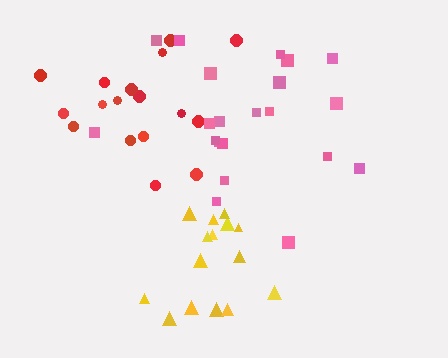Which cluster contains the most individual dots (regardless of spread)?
Pink (21).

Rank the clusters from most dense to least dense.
yellow, pink, red.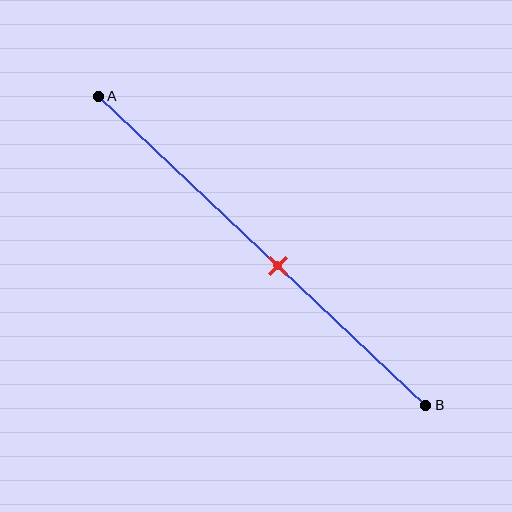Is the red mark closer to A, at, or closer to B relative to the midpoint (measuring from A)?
The red mark is closer to point B than the midpoint of segment AB.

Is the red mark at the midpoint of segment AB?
No, the mark is at about 55% from A, not at the 50% midpoint.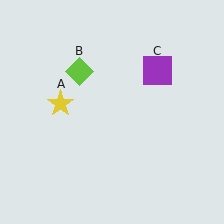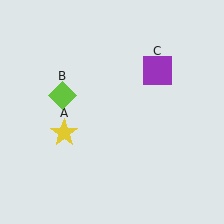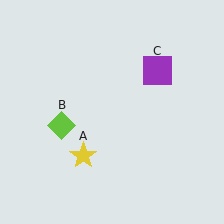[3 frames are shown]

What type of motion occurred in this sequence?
The yellow star (object A), lime diamond (object B) rotated counterclockwise around the center of the scene.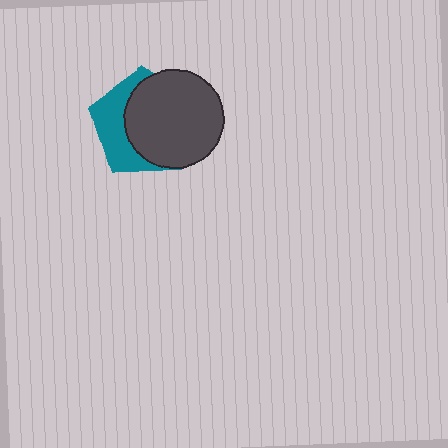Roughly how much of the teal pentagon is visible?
A small part of it is visible (roughly 38%).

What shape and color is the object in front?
The object in front is a dark gray circle.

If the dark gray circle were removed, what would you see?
You would see the complete teal pentagon.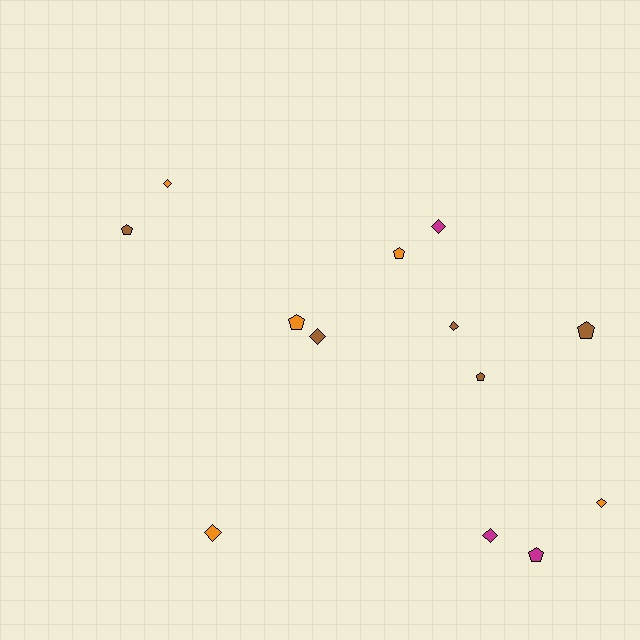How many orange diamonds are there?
There are 3 orange diamonds.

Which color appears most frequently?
Brown, with 5 objects.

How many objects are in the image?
There are 13 objects.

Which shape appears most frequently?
Diamond, with 7 objects.